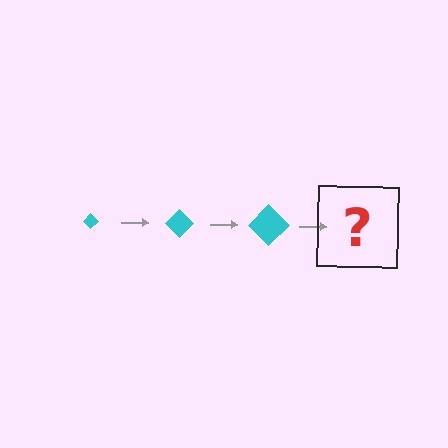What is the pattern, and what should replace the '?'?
The pattern is that the diamond gets progressively larger each step. The '?' should be a cyan diamond, larger than the previous one.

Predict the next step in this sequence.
The next step is a cyan diamond, larger than the previous one.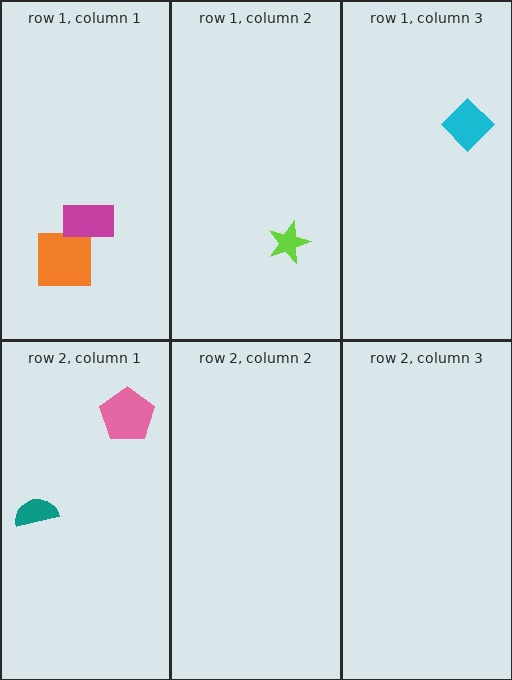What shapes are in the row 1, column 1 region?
The orange square, the magenta rectangle.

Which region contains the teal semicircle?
The row 2, column 1 region.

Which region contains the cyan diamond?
The row 1, column 3 region.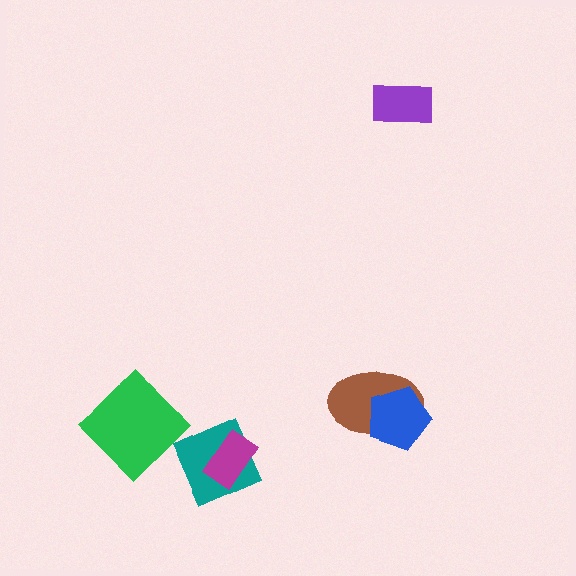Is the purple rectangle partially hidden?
No, no other shape covers it.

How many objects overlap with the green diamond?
0 objects overlap with the green diamond.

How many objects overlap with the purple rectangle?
0 objects overlap with the purple rectangle.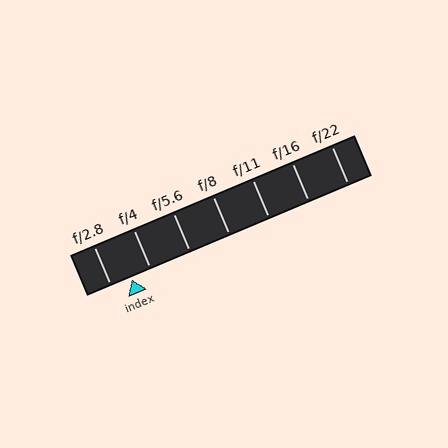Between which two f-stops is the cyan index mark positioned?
The index mark is between f/2.8 and f/4.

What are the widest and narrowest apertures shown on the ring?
The widest aperture shown is f/2.8 and the narrowest is f/22.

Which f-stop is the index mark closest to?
The index mark is closest to f/4.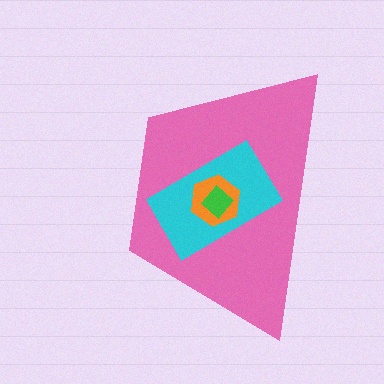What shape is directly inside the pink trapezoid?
The cyan rectangle.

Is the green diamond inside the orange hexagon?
Yes.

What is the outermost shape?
The pink trapezoid.